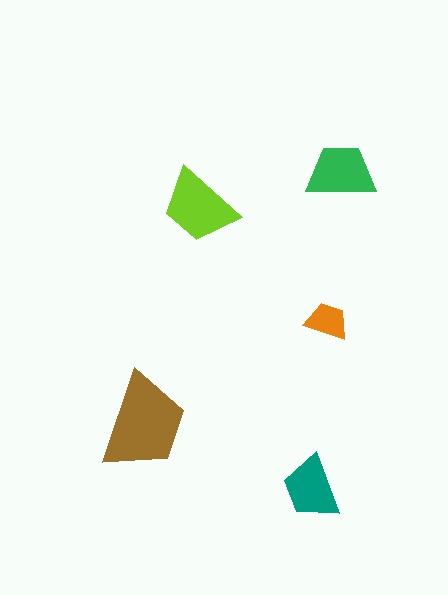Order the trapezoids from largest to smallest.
the brown one, the lime one, the green one, the teal one, the orange one.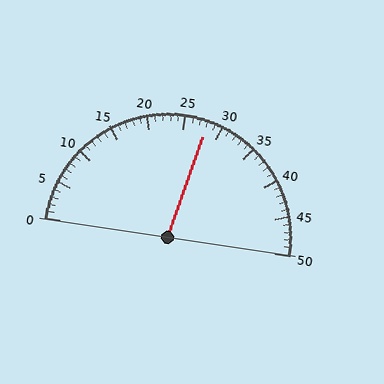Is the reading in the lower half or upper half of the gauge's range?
The reading is in the upper half of the range (0 to 50).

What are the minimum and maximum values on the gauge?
The gauge ranges from 0 to 50.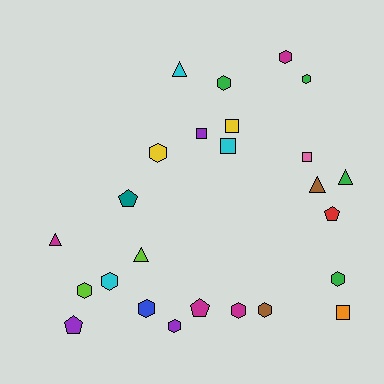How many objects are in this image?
There are 25 objects.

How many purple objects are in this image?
There are 3 purple objects.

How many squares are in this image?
There are 5 squares.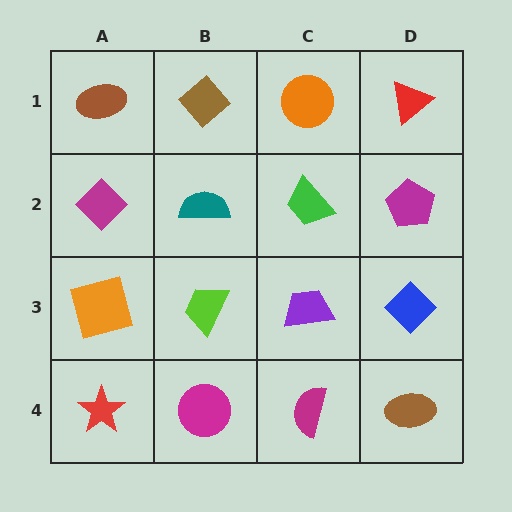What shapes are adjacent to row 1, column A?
A magenta diamond (row 2, column A), a brown diamond (row 1, column B).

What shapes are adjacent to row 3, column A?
A magenta diamond (row 2, column A), a red star (row 4, column A), a lime trapezoid (row 3, column B).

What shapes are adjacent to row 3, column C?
A green trapezoid (row 2, column C), a magenta semicircle (row 4, column C), a lime trapezoid (row 3, column B), a blue diamond (row 3, column D).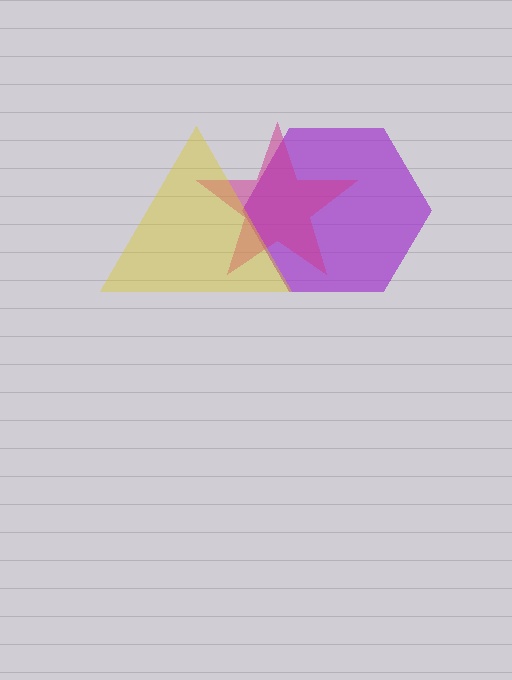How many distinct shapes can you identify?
There are 3 distinct shapes: a purple hexagon, a magenta star, a yellow triangle.